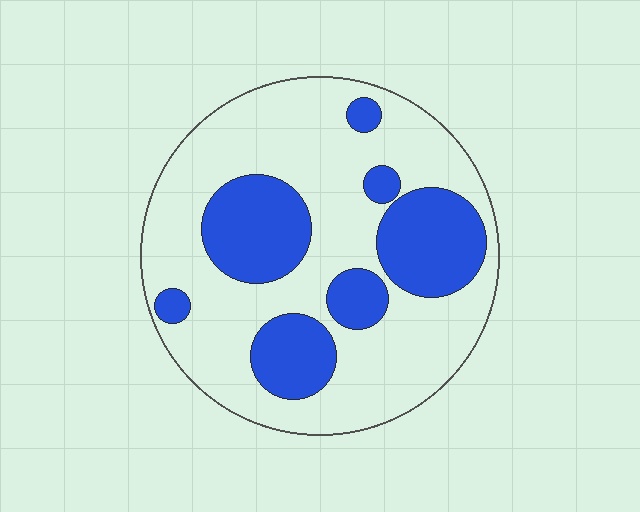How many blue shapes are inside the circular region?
7.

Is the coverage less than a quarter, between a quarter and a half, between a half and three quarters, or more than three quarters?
Between a quarter and a half.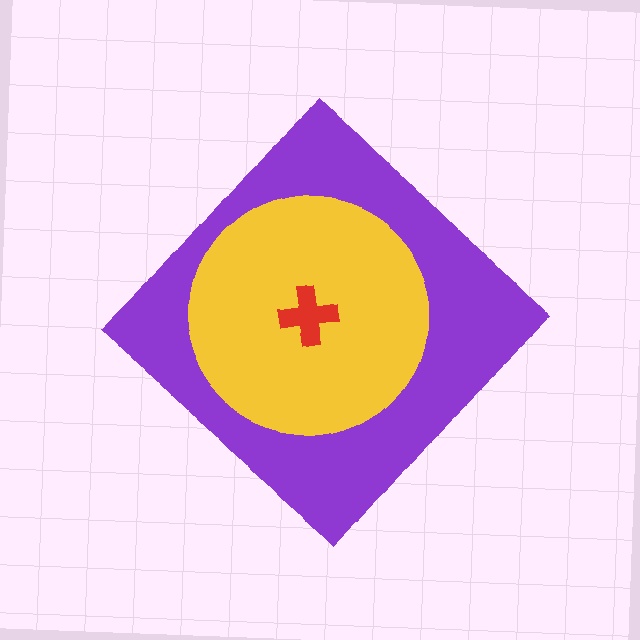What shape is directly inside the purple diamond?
The yellow circle.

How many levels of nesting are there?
3.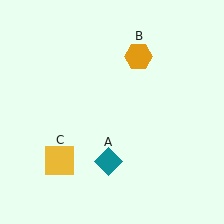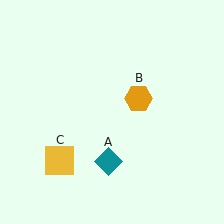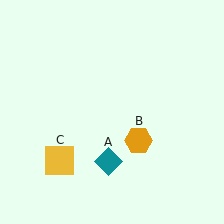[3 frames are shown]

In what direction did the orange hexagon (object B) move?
The orange hexagon (object B) moved down.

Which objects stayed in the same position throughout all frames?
Teal diamond (object A) and yellow square (object C) remained stationary.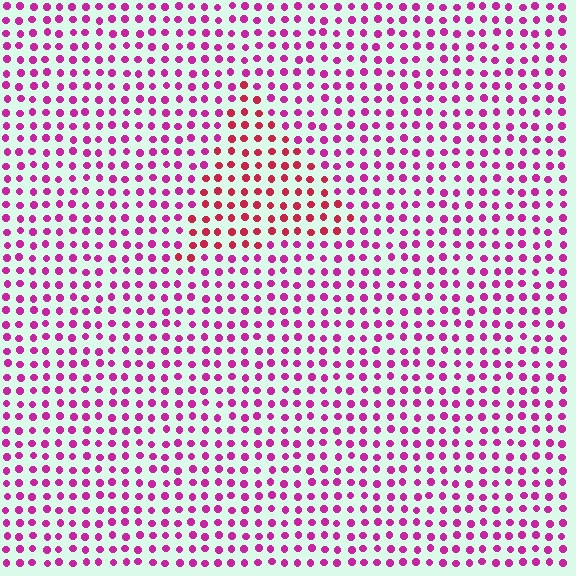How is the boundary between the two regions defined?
The boundary is defined purely by a slight shift in hue (about 33 degrees). Spacing, size, and orientation are identical on both sides.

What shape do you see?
I see a triangle.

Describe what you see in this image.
The image is filled with small magenta elements in a uniform arrangement. A triangle-shaped region is visible where the elements are tinted to a slightly different hue, forming a subtle color boundary.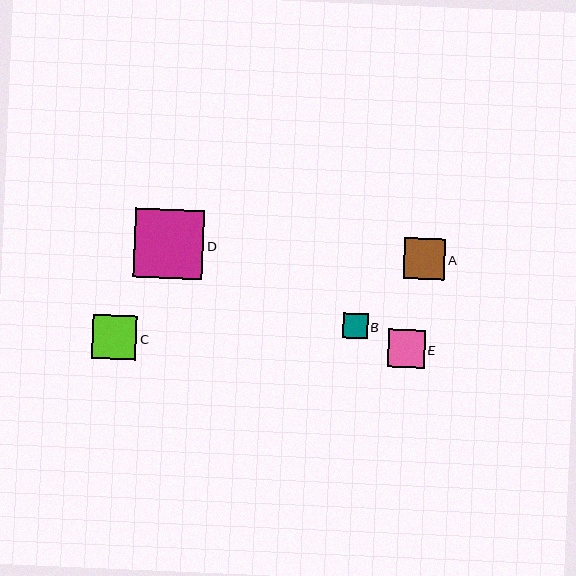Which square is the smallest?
Square B is the smallest with a size of approximately 25 pixels.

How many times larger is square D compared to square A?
Square D is approximately 1.7 times the size of square A.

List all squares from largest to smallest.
From largest to smallest: D, C, A, E, B.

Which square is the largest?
Square D is the largest with a size of approximately 69 pixels.